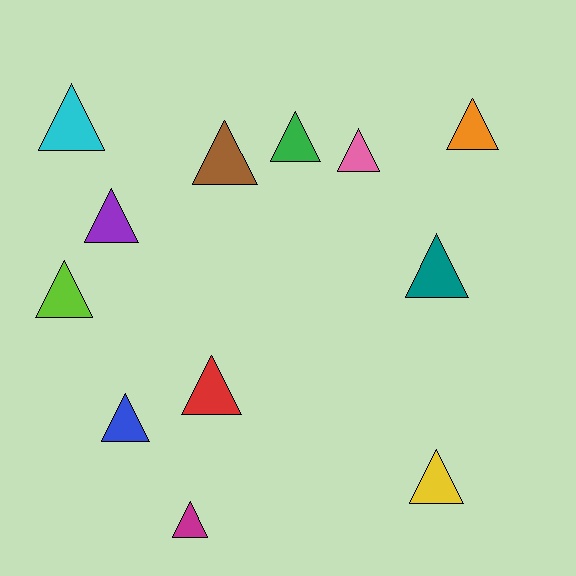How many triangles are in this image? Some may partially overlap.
There are 12 triangles.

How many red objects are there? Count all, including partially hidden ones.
There is 1 red object.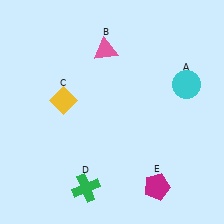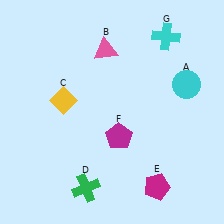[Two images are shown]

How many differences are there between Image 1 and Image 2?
There are 2 differences between the two images.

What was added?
A magenta pentagon (F), a cyan cross (G) were added in Image 2.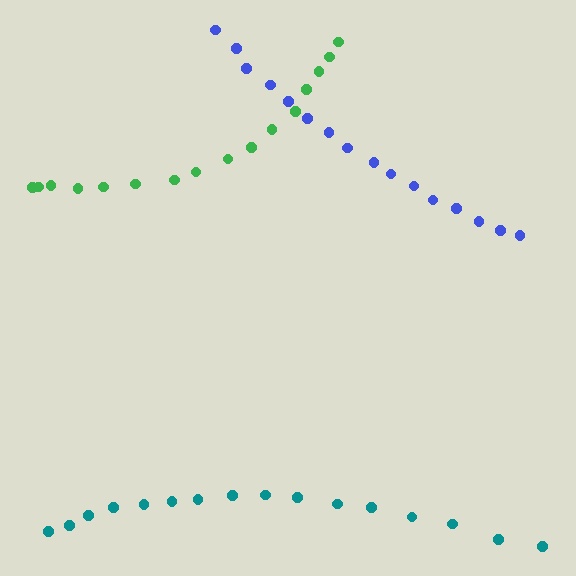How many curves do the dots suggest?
There are 3 distinct paths.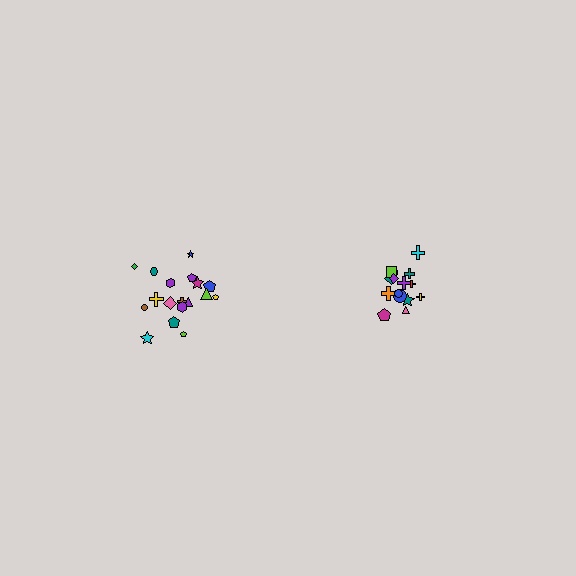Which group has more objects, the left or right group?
The left group.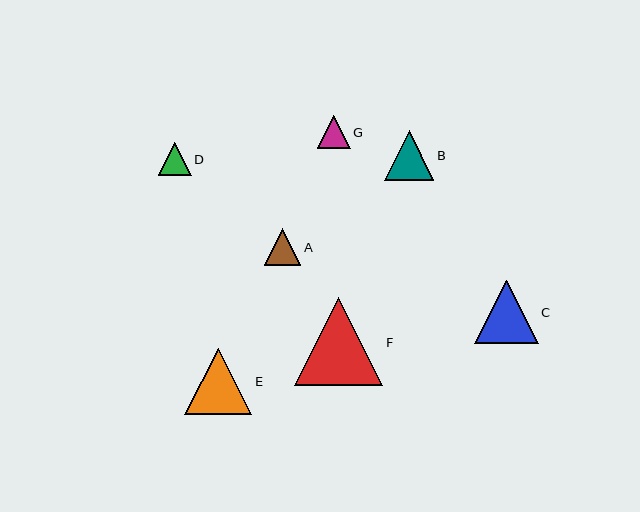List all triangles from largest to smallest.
From largest to smallest: F, E, C, B, A, G, D.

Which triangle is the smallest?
Triangle D is the smallest with a size of approximately 33 pixels.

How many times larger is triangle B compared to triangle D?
Triangle B is approximately 1.5 times the size of triangle D.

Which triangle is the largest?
Triangle F is the largest with a size of approximately 88 pixels.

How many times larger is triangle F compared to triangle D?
Triangle F is approximately 2.7 times the size of triangle D.